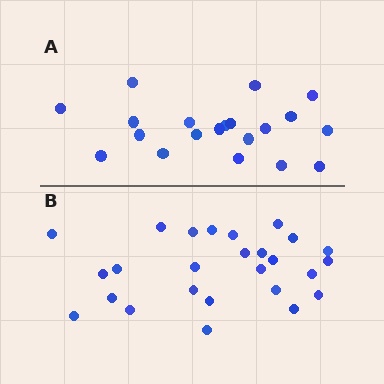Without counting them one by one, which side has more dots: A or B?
Region B (the bottom region) has more dots.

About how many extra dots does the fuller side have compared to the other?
Region B has about 6 more dots than region A.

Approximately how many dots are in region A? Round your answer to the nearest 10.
About 20 dots.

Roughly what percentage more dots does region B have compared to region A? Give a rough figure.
About 30% more.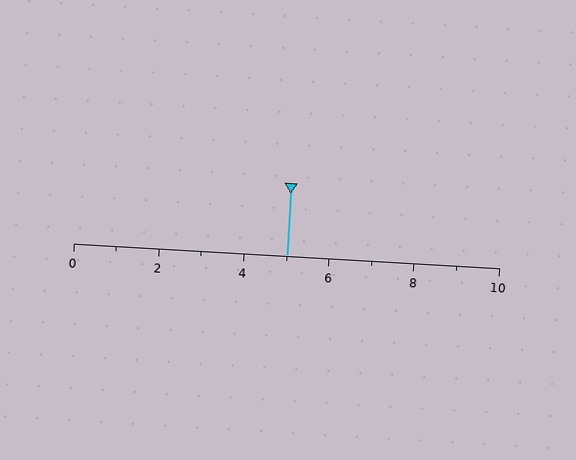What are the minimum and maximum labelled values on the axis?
The axis runs from 0 to 10.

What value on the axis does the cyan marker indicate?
The marker indicates approximately 5.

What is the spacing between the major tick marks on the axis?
The major ticks are spaced 2 apart.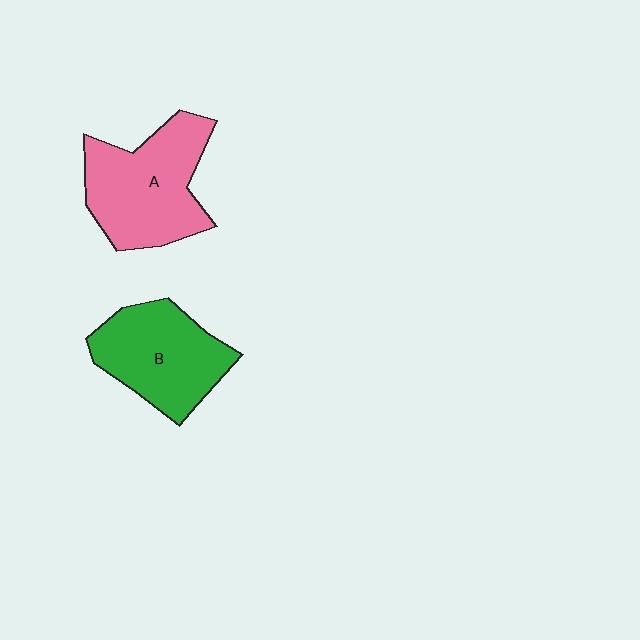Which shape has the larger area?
Shape A (pink).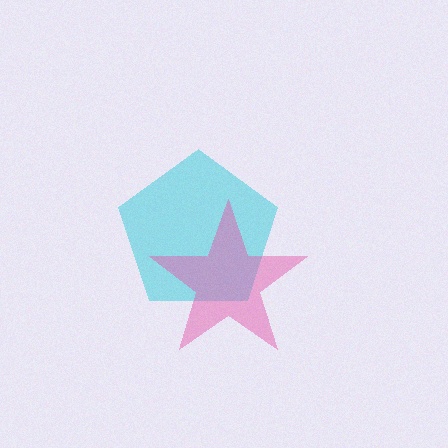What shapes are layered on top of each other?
The layered shapes are: a cyan pentagon, a pink star.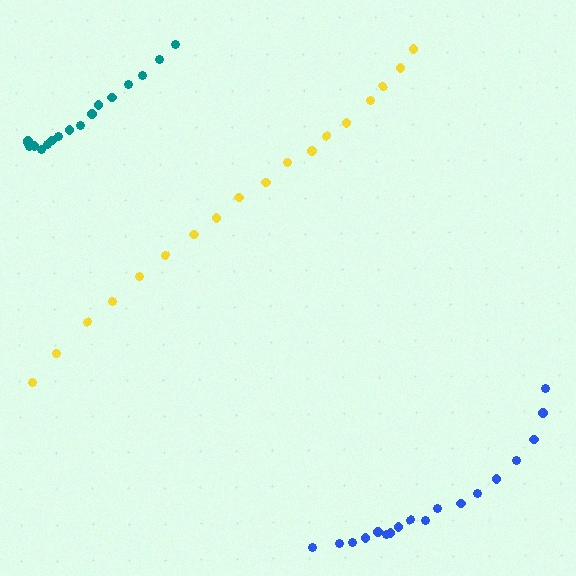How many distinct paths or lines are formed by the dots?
There are 3 distinct paths.